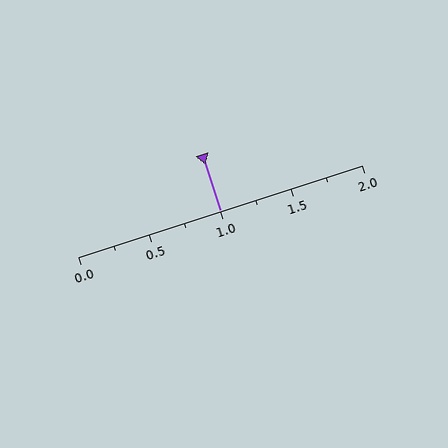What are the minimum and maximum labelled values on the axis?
The axis runs from 0.0 to 2.0.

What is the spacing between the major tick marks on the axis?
The major ticks are spaced 0.5 apart.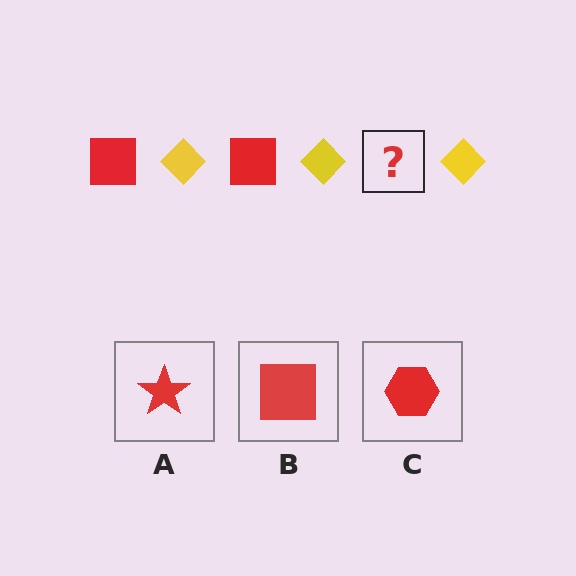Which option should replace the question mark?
Option B.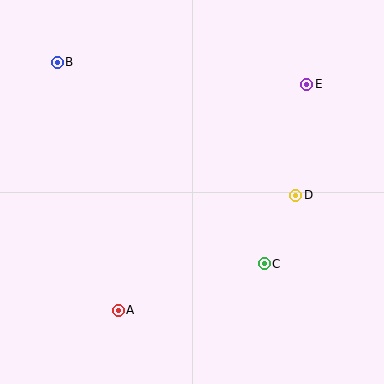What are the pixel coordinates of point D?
Point D is at (296, 195).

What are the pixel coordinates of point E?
Point E is at (307, 84).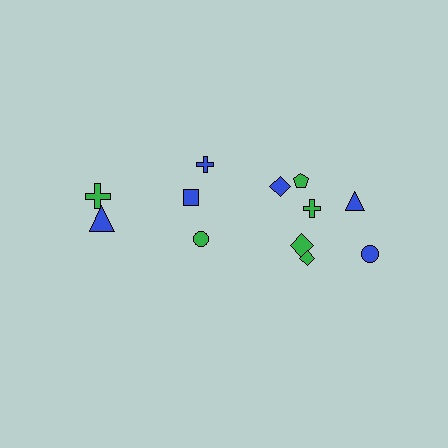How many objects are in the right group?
There are 7 objects.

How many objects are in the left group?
There are 5 objects.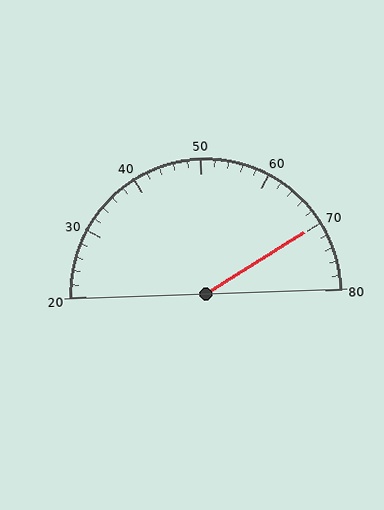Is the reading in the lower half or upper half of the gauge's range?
The reading is in the upper half of the range (20 to 80).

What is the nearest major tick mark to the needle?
The nearest major tick mark is 70.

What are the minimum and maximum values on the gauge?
The gauge ranges from 20 to 80.